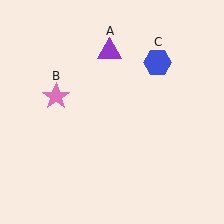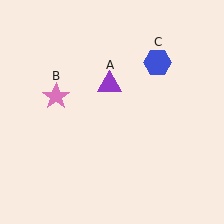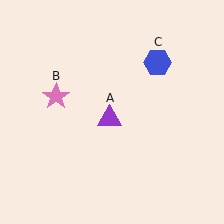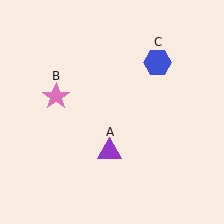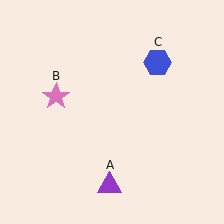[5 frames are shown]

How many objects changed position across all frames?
1 object changed position: purple triangle (object A).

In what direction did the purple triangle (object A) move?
The purple triangle (object A) moved down.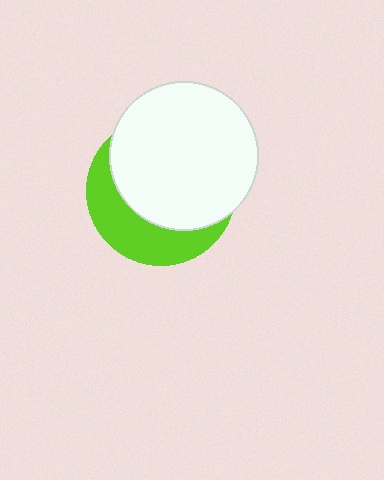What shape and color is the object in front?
The object in front is a white circle.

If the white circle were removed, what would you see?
You would see the complete lime circle.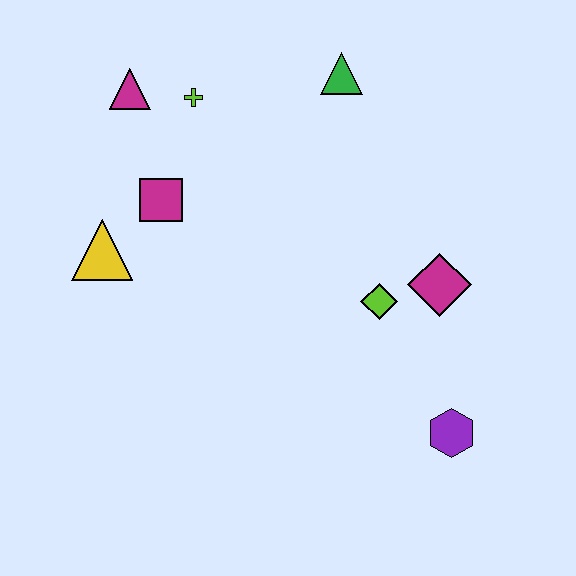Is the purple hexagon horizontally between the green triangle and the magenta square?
No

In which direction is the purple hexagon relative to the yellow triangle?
The purple hexagon is to the right of the yellow triangle.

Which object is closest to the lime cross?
The magenta triangle is closest to the lime cross.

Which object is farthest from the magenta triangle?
The purple hexagon is farthest from the magenta triangle.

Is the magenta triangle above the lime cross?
Yes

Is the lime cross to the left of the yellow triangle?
No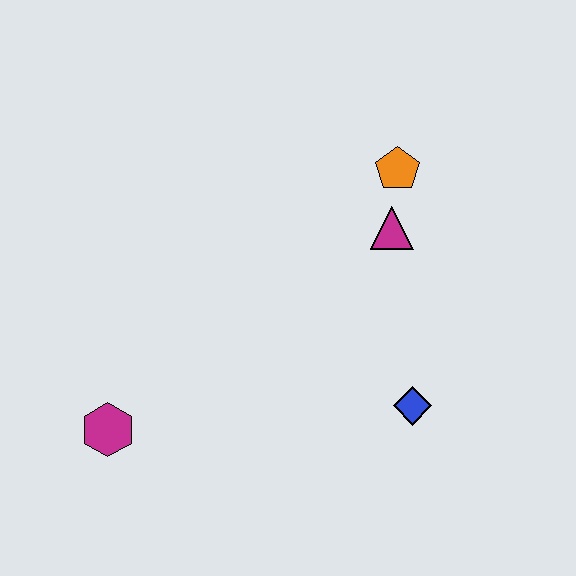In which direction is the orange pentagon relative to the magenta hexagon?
The orange pentagon is to the right of the magenta hexagon.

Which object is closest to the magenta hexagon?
The blue diamond is closest to the magenta hexagon.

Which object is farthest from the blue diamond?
The magenta hexagon is farthest from the blue diamond.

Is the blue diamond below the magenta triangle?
Yes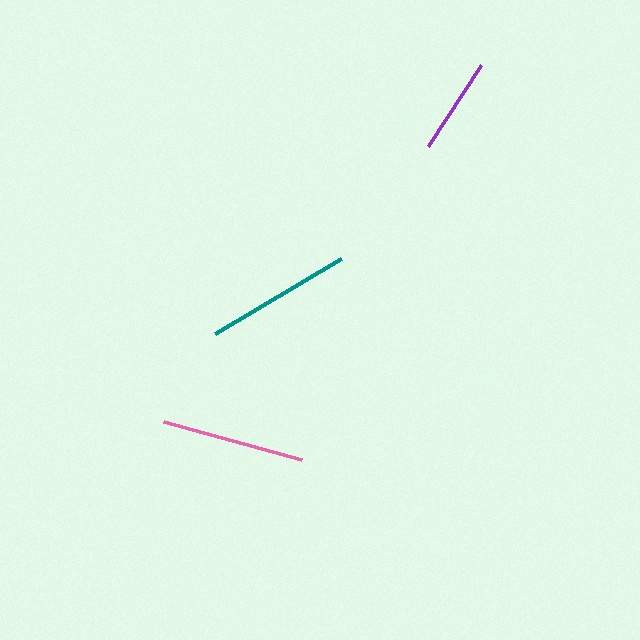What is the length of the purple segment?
The purple segment is approximately 96 pixels long.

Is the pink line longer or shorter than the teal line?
The teal line is longer than the pink line.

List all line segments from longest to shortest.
From longest to shortest: teal, pink, purple.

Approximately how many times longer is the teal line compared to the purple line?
The teal line is approximately 1.5 times the length of the purple line.